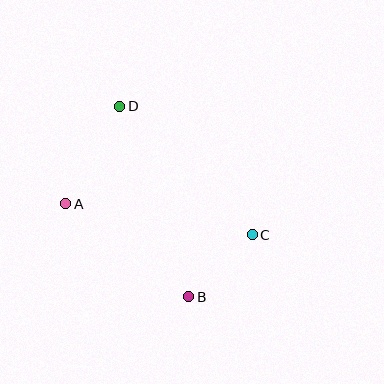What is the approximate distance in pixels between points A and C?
The distance between A and C is approximately 189 pixels.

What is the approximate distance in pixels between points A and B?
The distance between A and B is approximately 154 pixels.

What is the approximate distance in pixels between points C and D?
The distance between C and D is approximately 184 pixels.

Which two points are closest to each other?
Points B and C are closest to each other.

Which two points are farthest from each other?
Points B and D are farthest from each other.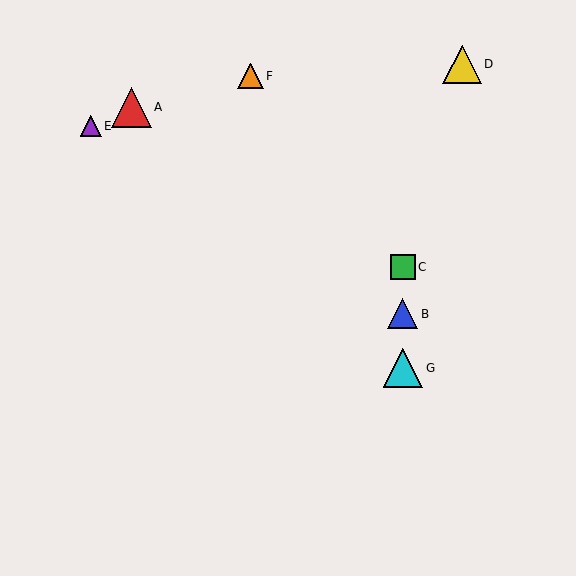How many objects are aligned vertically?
3 objects (B, C, G) are aligned vertically.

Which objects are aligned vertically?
Objects B, C, G are aligned vertically.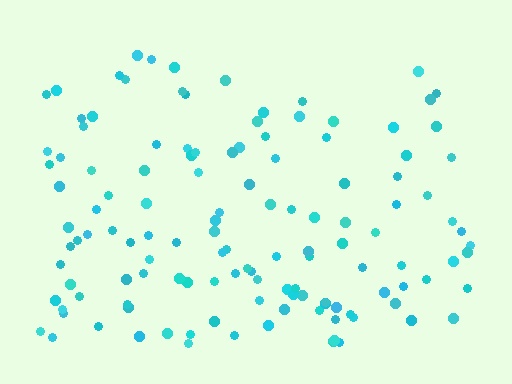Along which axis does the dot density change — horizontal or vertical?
Vertical.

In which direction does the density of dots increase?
From top to bottom, with the bottom side densest.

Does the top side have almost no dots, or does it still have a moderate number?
Still a moderate number, just noticeably fewer than the bottom.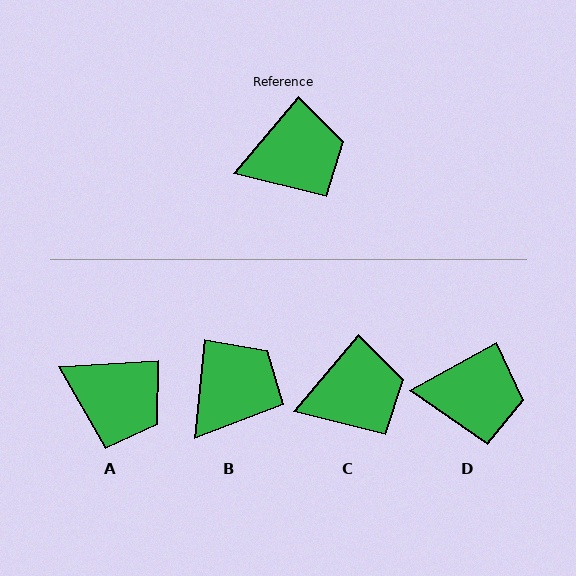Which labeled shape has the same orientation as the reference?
C.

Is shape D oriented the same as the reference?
No, it is off by about 21 degrees.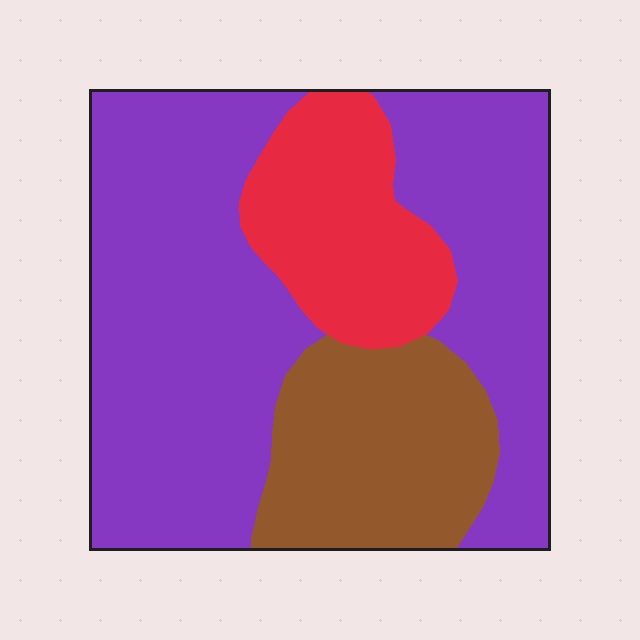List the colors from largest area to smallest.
From largest to smallest: purple, brown, red.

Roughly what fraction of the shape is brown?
Brown covers roughly 20% of the shape.